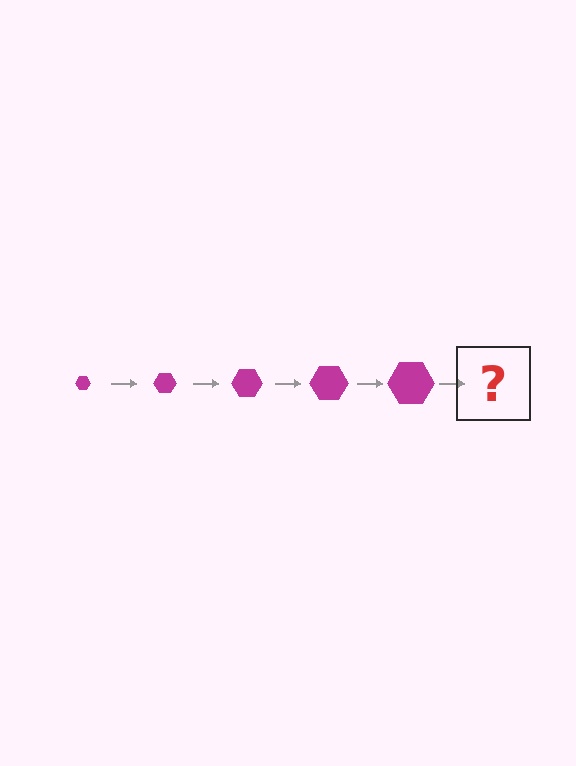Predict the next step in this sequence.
The next step is a magenta hexagon, larger than the previous one.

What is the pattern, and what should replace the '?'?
The pattern is that the hexagon gets progressively larger each step. The '?' should be a magenta hexagon, larger than the previous one.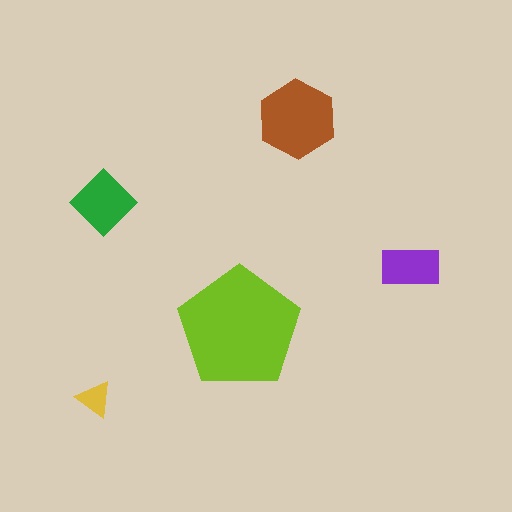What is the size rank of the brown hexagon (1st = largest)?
2nd.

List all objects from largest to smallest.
The lime pentagon, the brown hexagon, the green diamond, the purple rectangle, the yellow triangle.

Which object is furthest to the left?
The yellow triangle is leftmost.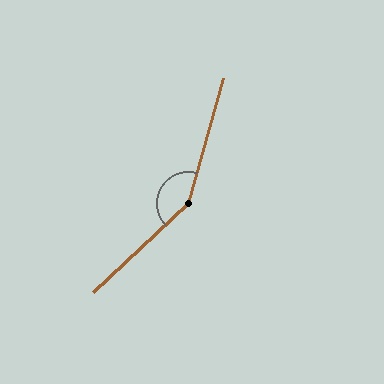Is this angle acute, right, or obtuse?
It is obtuse.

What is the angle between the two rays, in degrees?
Approximately 149 degrees.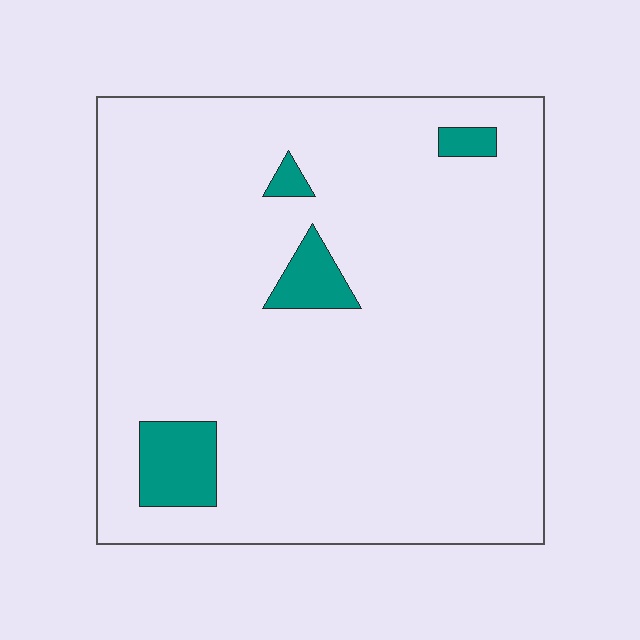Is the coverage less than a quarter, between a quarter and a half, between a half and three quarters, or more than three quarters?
Less than a quarter.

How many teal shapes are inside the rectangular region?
4.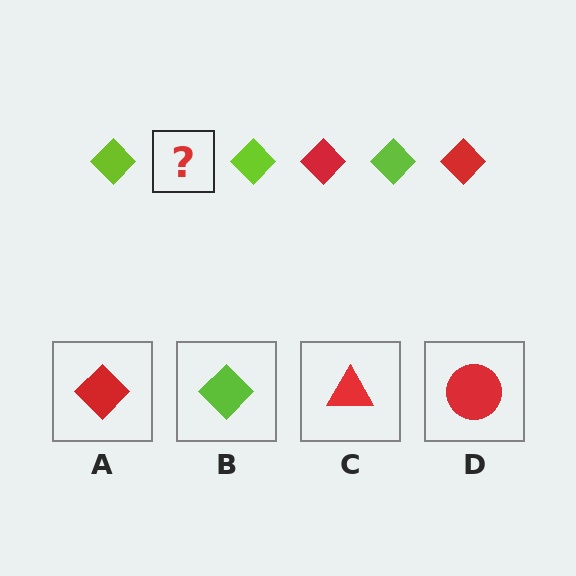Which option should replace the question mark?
Option A.